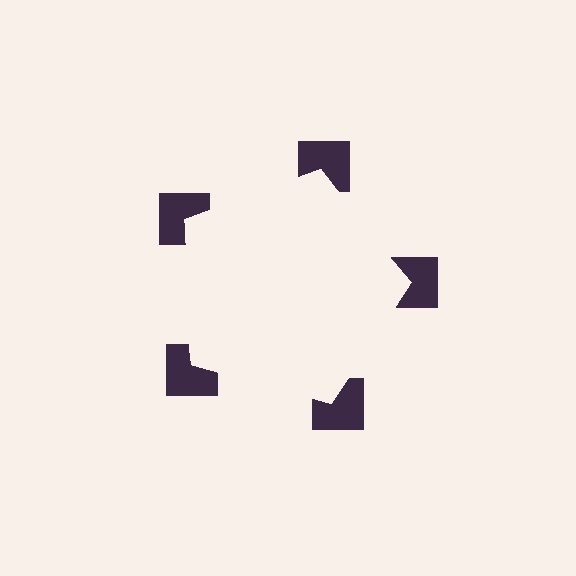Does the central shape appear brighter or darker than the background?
It typically appears slightly brighter than the background, even though no actual brightness change is drawn.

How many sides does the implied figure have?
5 sides.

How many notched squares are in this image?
There are 5 — one at each vertex of the illusory pentagon.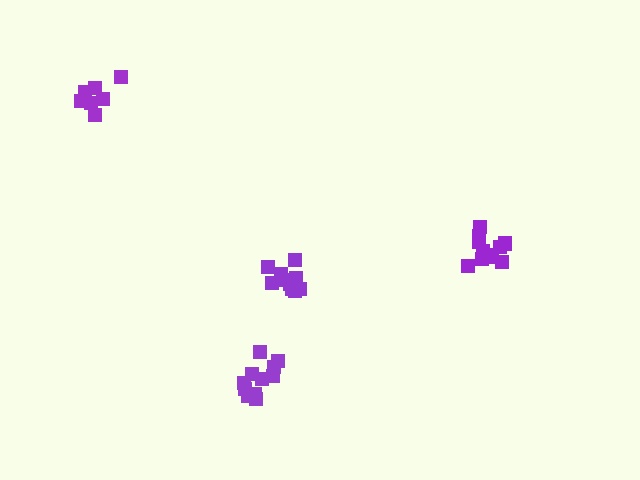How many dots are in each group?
Group 1: 11 dots, Group 2: 12 dots, Group 3: 7 dots, Group 4: 12 dots (42 total).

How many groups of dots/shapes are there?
There are 4 groups.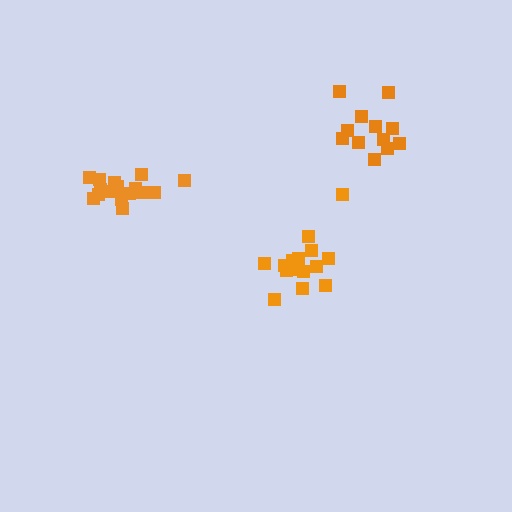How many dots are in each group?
Group 1: 16 dots, Group 2: 12 dots, Group 3: 16 dots (44 total).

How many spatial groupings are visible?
There are 3 spatial groupings.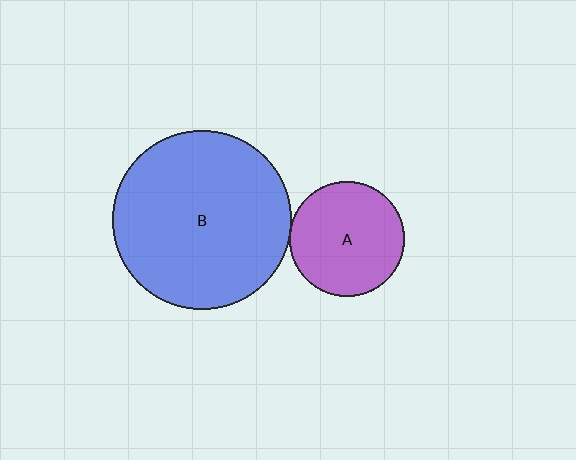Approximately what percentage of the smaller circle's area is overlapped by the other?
Approximately 5%.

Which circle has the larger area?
Circle B (blue).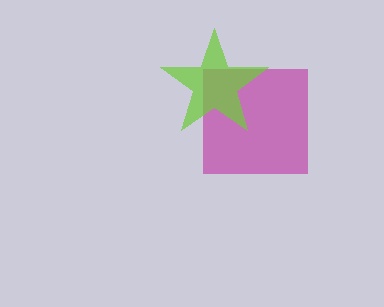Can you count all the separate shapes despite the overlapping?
Yes, there are 2 separate shapes.